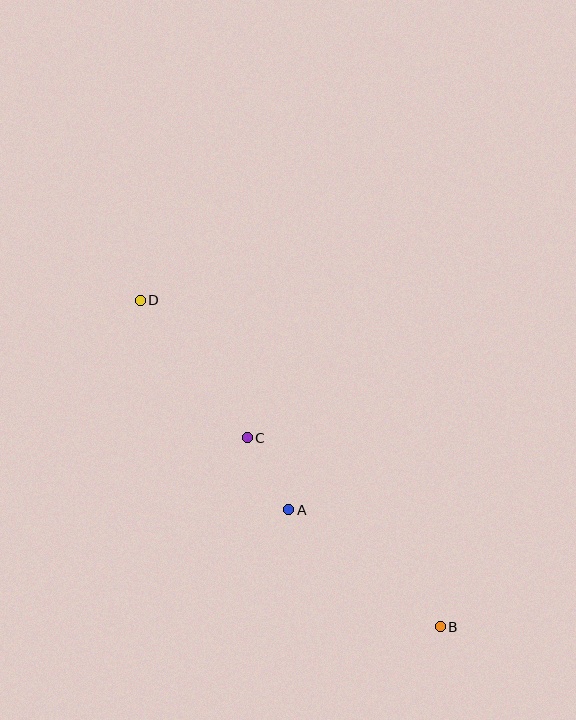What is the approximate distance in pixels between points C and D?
The distance between C and D is approximately 175 pixels.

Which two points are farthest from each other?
Points B and D are farthest from each other.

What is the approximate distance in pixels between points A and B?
The distance between A and B is approximately 191 pixels.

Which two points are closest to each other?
Points A and C are closest to each other.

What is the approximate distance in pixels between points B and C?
The distance between B and C is approximately 270 pixels.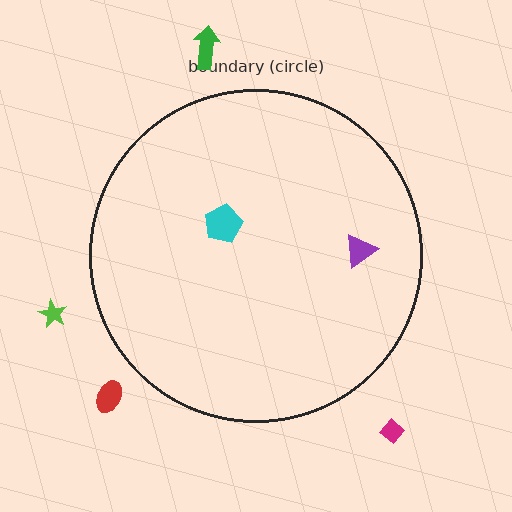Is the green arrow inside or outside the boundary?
Outside.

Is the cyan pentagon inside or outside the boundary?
Inside.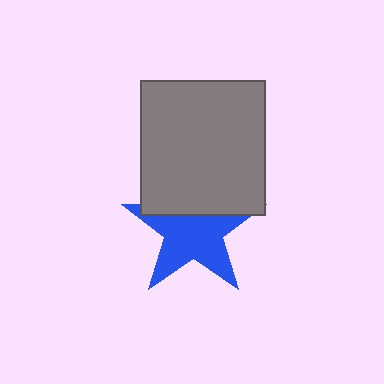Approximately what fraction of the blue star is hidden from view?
Roughly 34% of the blue star is hidden behind the gray rectangle.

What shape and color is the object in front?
The object in front is a gray rectangle.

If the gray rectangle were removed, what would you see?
You would see the complete blue star.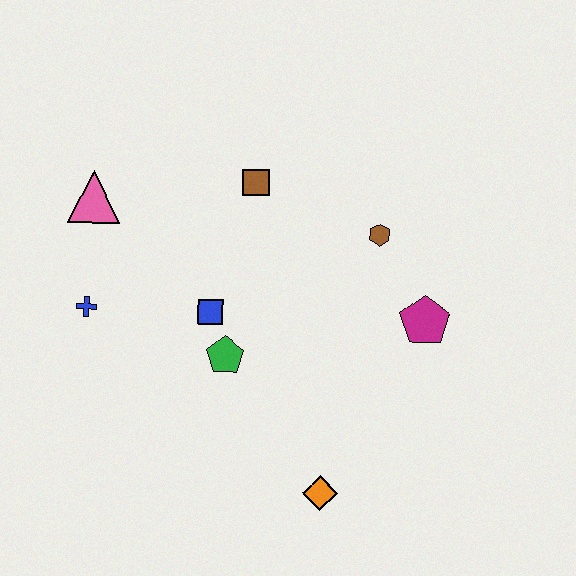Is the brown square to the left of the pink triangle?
No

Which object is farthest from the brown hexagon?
The blue cross is farthest from the brown hexagon.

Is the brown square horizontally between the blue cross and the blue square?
No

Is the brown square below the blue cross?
No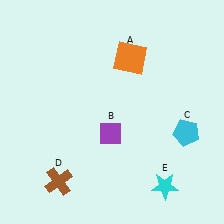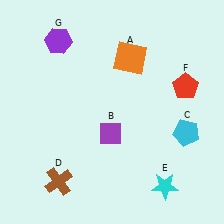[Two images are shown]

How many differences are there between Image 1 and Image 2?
There are 2 differences between the two images.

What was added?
A red pentagon (F), a purple hexagon (G) were added in Image 2.